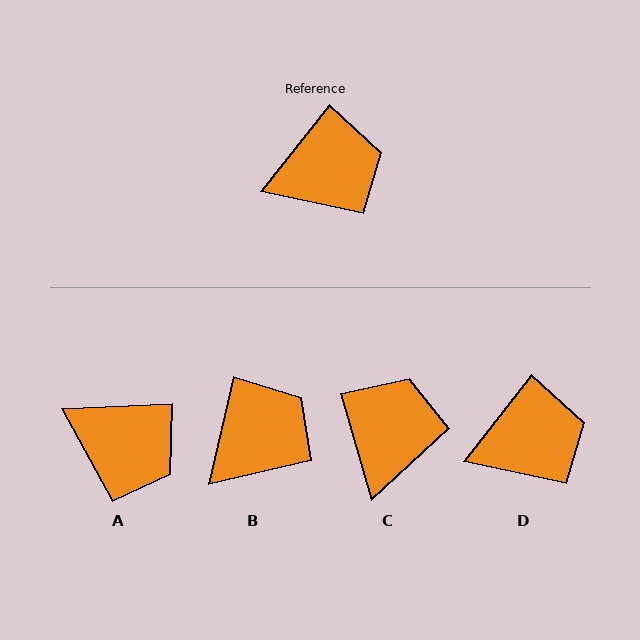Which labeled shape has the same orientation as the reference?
D.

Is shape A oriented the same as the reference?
No, it is off by about 49 degrees.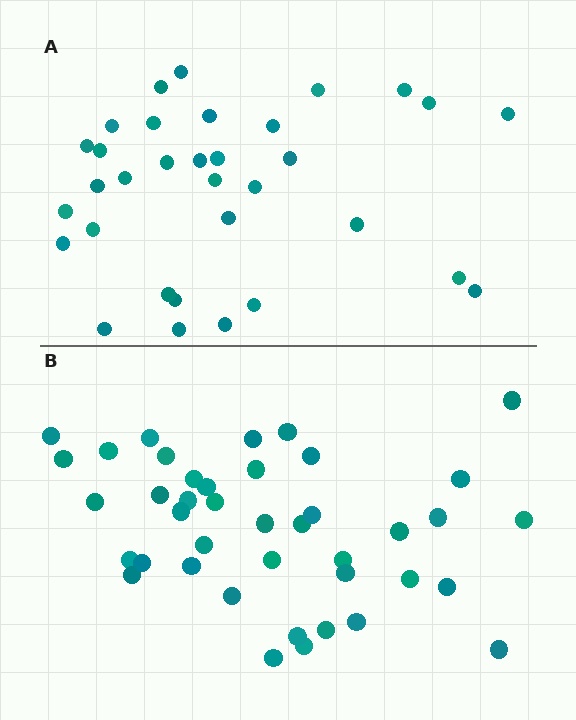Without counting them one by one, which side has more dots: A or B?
Region B (the bottom region) has more dots.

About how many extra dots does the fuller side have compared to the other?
Region B has roughly 8 or so more dots than region A.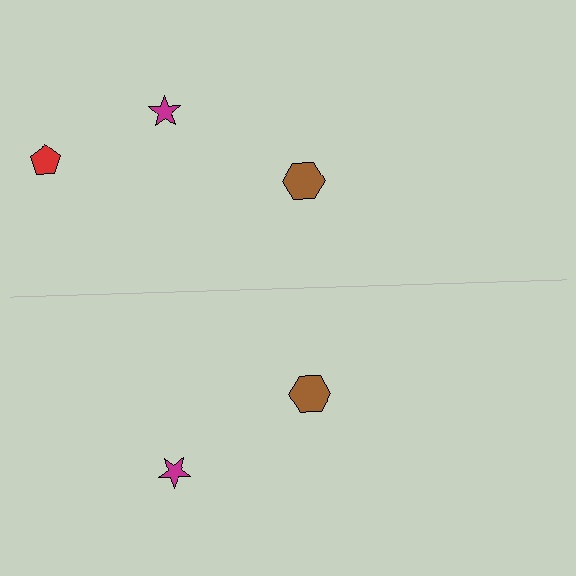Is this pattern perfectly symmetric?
No, the pattern is not perfectly symmetric. A red pentagon is missing from the bottom side.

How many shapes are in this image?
There are 5 shapes in this image.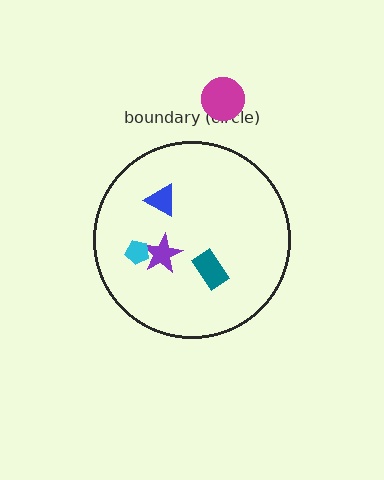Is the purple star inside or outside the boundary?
Inside.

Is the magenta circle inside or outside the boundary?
Outside.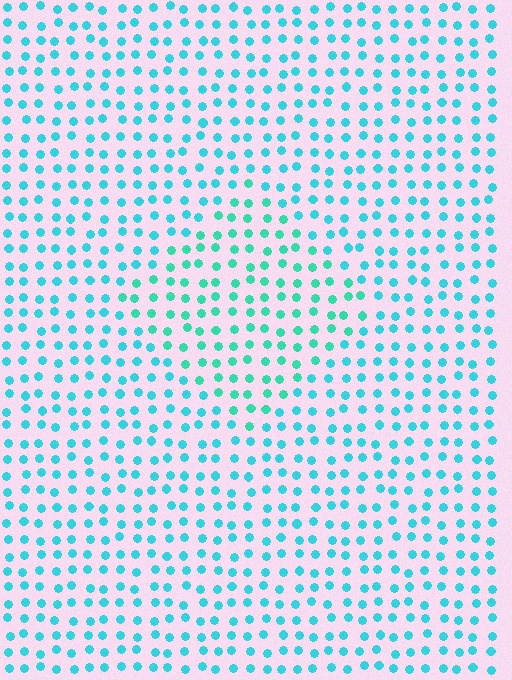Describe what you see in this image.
The image is filled with small cyan elements in a uniform arrangement. A diamond-shaped region is visible where the elements are tinted to a slightly different hue, forming a subtle color boundary.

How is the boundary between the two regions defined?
The boundary is defined purely by a slight shift in hue (about 22 degrees). Spacing, size, and orientation are identical on both sides.